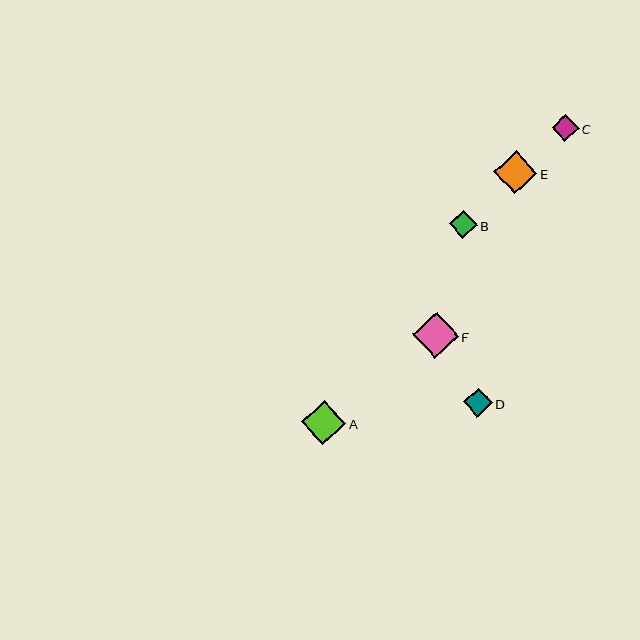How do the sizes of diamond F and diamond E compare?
Diamond F and diamond E are approximately the same size.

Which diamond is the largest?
Diamond F is the largest with a size of approximately 46 pixels.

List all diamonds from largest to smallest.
From largest to smallest: F, A, E, D, B, C.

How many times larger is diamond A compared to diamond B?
Diamond A is approximately 1.6 times the size of diamond B.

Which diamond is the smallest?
Diamond C is the smallest with a size of approximately 27 pixels.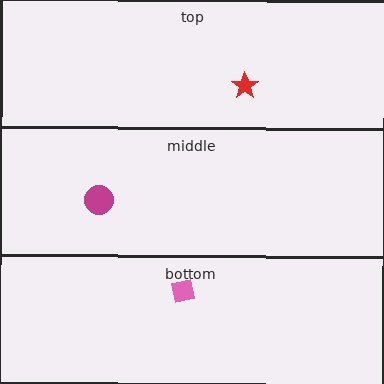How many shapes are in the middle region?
1.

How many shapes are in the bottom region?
1.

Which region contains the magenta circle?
The middle region.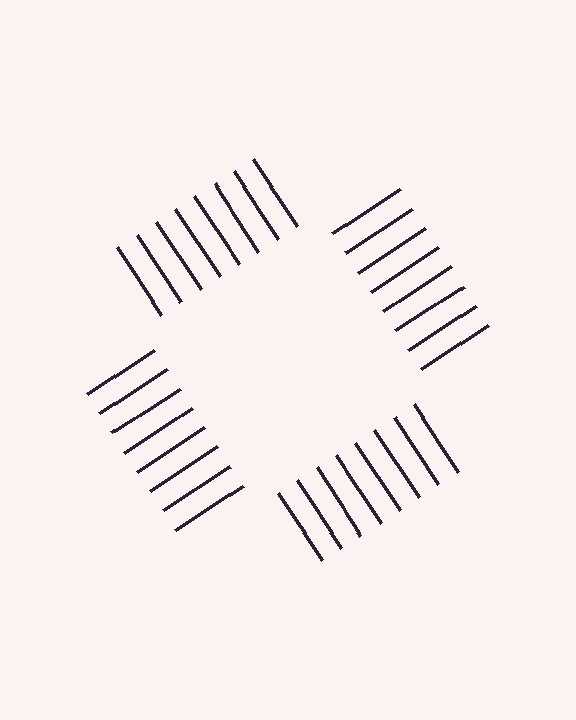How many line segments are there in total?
32 — 8 along each of the 4 edges.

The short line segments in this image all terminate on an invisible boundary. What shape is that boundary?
An illusory square — the line segments terminate on its edges but no continuous stroke is drawn.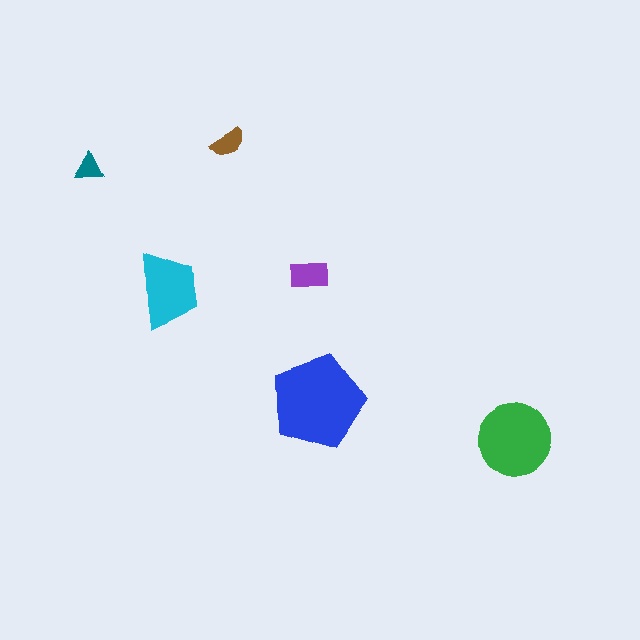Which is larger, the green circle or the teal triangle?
The green circle.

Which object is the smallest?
The teal triangle.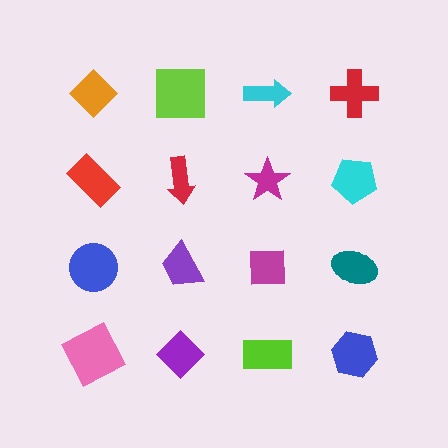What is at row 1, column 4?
A red cross.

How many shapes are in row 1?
4 shapes.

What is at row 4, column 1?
A pink square.